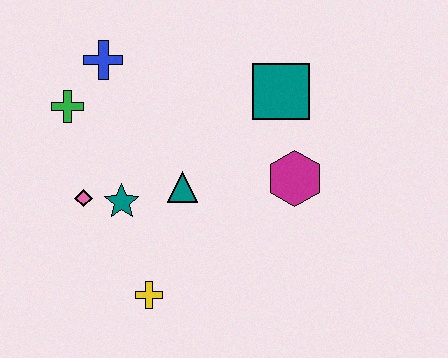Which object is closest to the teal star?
The pink diamond is closest to the teal star.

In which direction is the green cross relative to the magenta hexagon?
The green cross is to the left of the magenta hexagon.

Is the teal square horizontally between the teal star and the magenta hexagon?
Yes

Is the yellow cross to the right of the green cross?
Yes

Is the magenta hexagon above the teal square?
No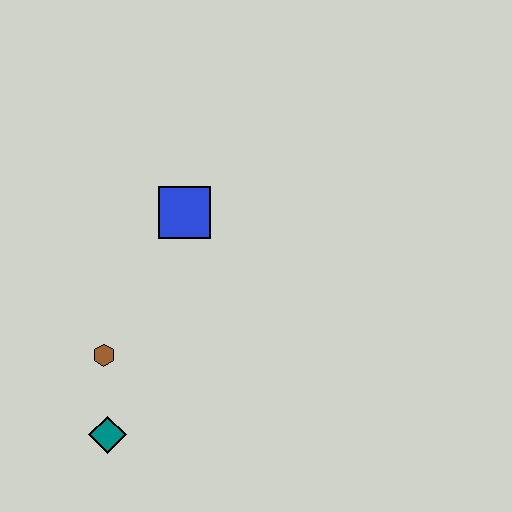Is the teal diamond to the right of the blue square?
No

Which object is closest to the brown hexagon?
The teal diamond is closest to the brown hexagon.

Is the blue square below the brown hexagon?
No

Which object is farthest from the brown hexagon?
The blue square is farthest from the brown hexagon.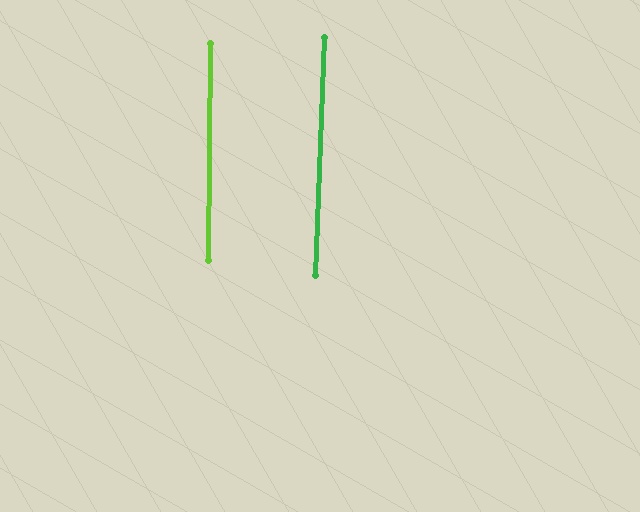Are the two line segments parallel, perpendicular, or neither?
Parallel — their directions differ by only 1.7°.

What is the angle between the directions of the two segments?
Approximately 2 degrees.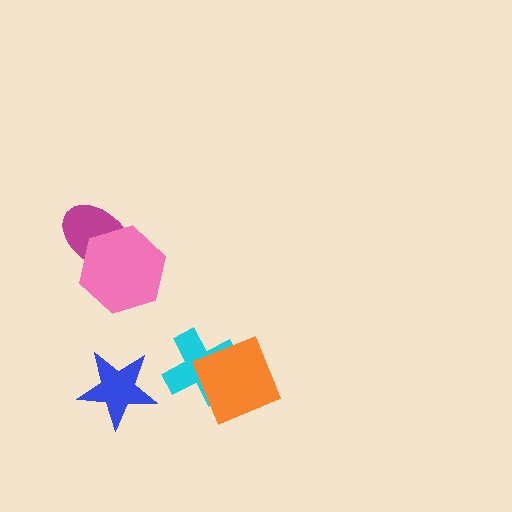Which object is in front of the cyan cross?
The orange square is in front of the cyan cross.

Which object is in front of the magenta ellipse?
The pink hexagon is in front of the magenta ellipse.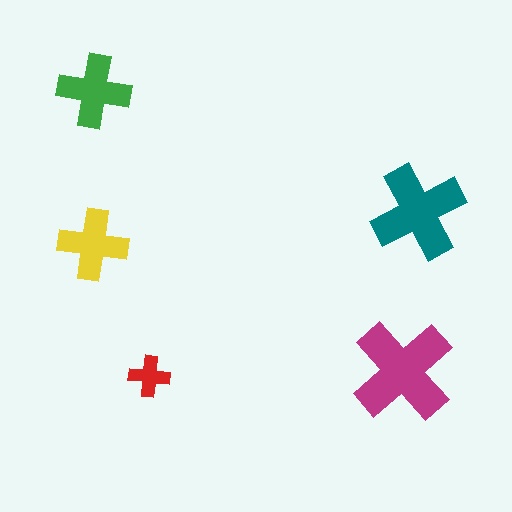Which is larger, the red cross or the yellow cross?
The yellow one.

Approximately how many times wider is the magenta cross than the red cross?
About 2.5 times wider.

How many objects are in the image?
There are 5 objects in the image.